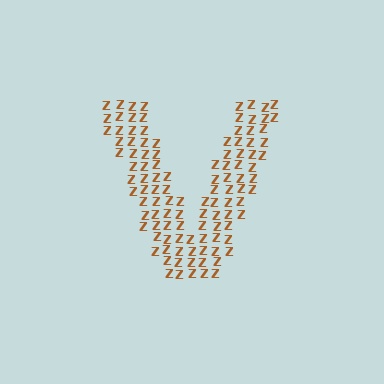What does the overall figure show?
The overall figure shows the letter V.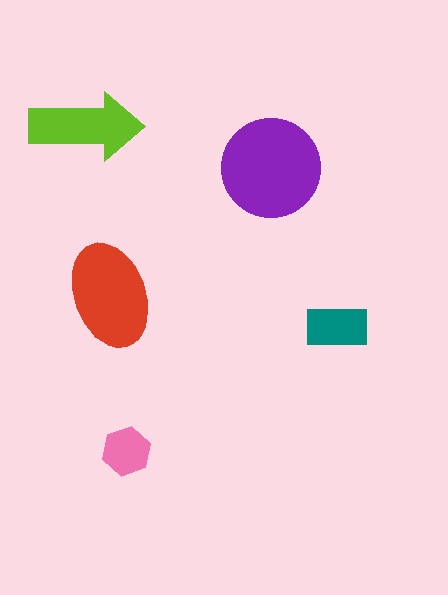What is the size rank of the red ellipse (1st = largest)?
2nd.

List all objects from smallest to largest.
The pink hexagon, the teal rectangle, the lime arrow, the red ellipse, the purple circle.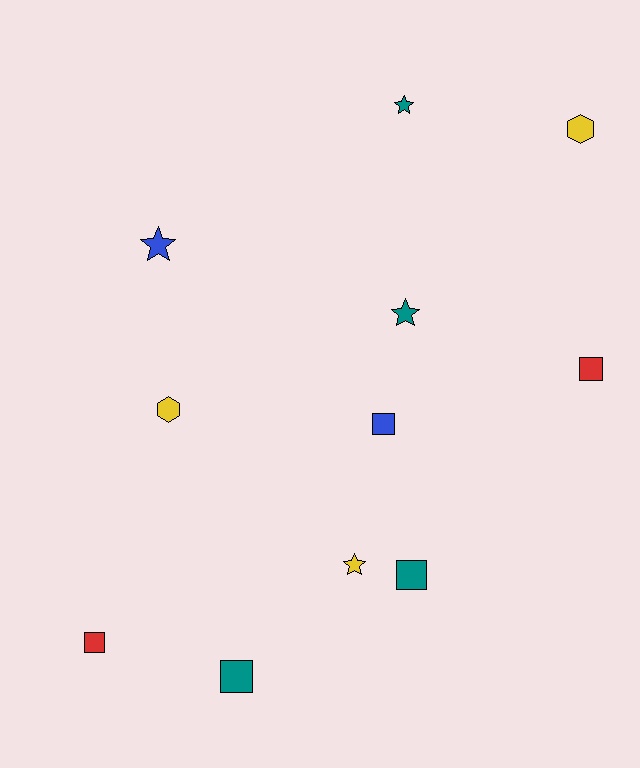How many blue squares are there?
There is 1 blue square.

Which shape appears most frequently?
Square, with 5 objects.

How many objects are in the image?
There are 11 objects.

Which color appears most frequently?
Teal, with 4 objects.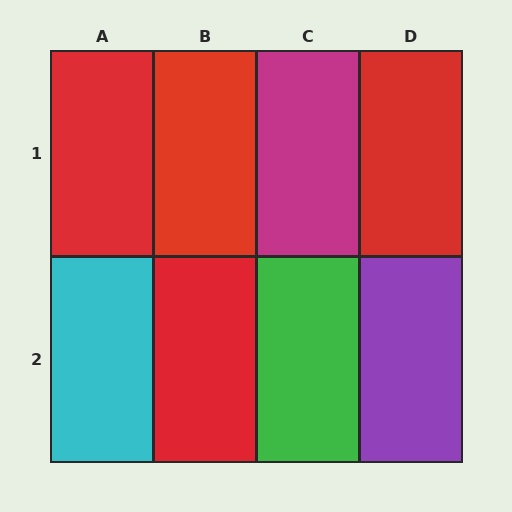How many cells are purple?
1 cell is purple.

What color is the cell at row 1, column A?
Red.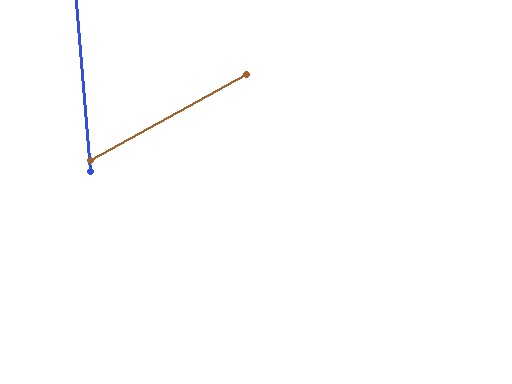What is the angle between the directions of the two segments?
Approximately 66 degrees.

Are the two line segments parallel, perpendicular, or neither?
Neither parallel nor perpendicular — they differ by about 66°.